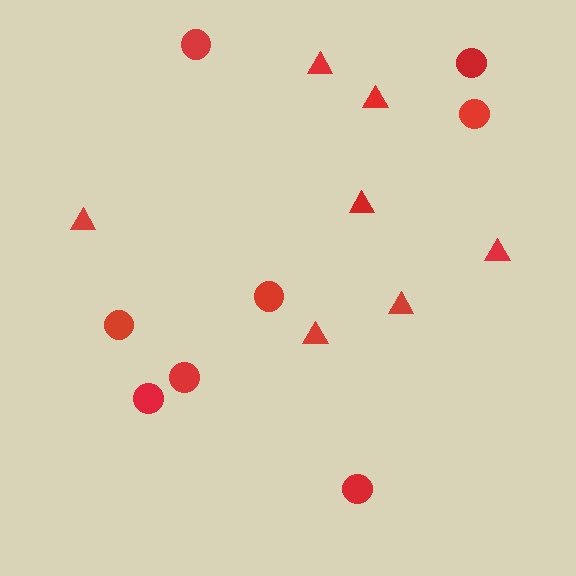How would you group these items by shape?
There are 2 groups: one group of triangles (7) and one group of circles (8).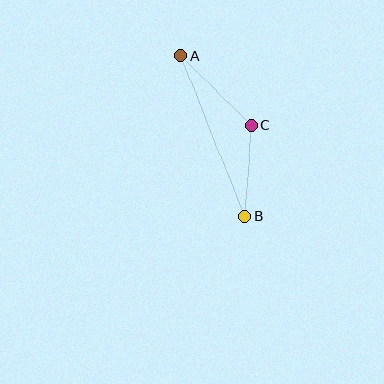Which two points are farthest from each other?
Points A and B are farthest from each other.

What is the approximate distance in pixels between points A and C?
The distance between A and C is approximately 99 pixels.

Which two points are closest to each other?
Points B and C are closest to each other.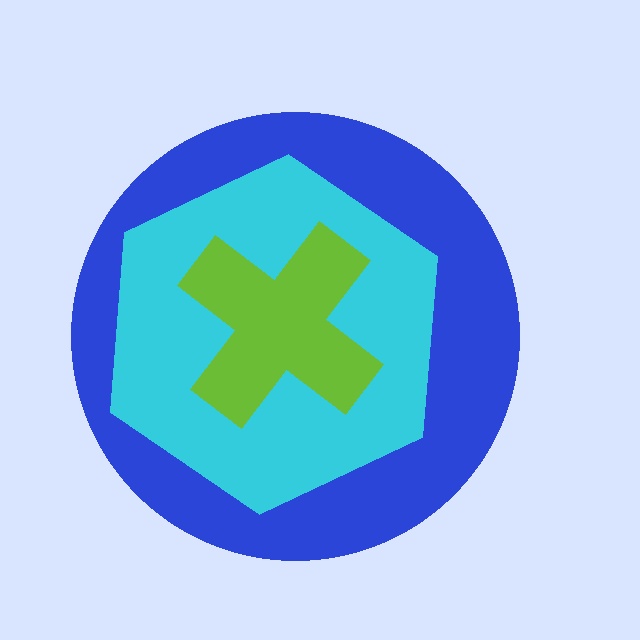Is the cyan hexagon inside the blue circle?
Yes.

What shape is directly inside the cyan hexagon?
The lime cross.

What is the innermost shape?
The lime cross.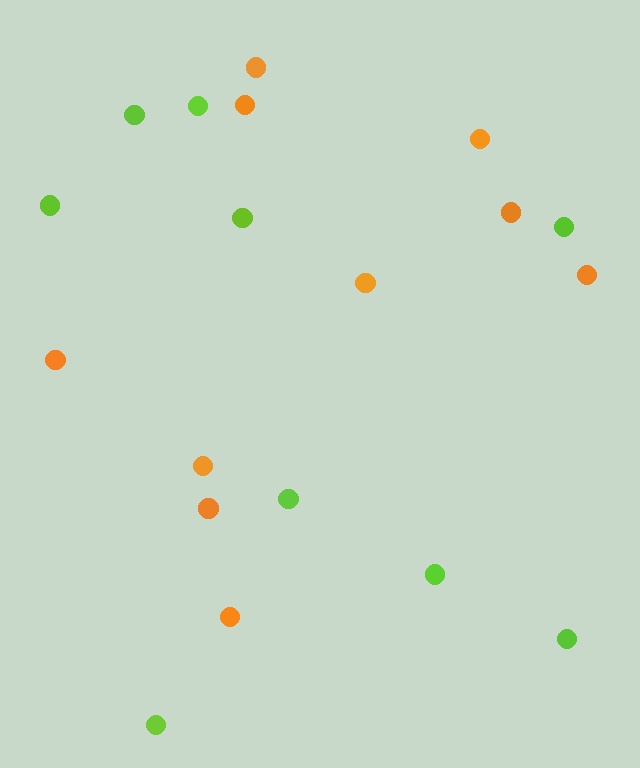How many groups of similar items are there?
There are 2 groups: one group of lime circles (9) and one group of orange circles (10).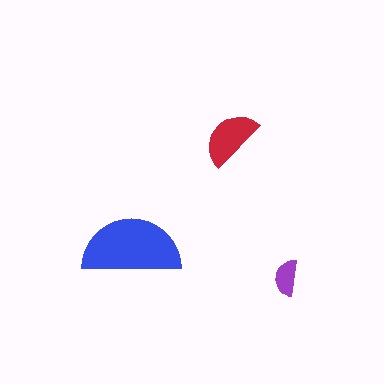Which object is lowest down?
The purple semicircle is bottommost.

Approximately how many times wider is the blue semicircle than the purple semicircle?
About 2.5 times wider.